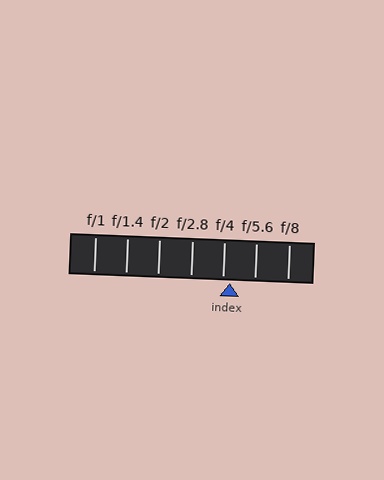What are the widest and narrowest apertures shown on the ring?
The widest aperture shown is f/1 and the narrowest is f/8.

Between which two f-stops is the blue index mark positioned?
The index mark is between f/4 and f/5.6.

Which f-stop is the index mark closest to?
The index mark is closest to f/4.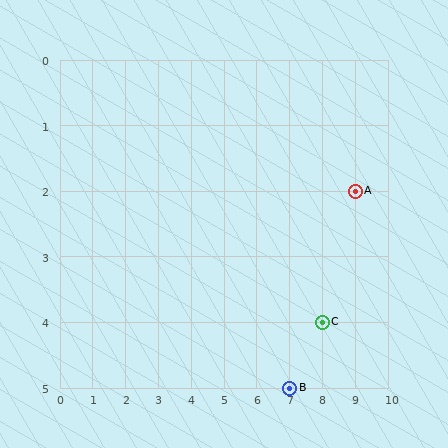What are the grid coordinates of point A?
Point A is at grid coordinates (9, 2).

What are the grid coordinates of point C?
Point C is at grid coordinates (8, 4).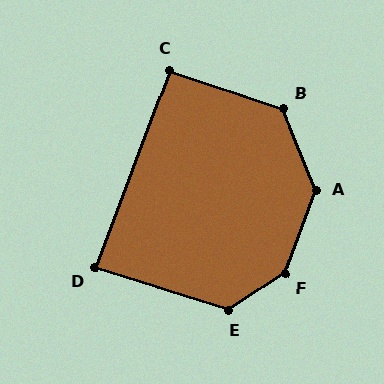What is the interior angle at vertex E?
Approximately 130 degrees (obtuse).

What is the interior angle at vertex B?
Approximately 130 degrees (obtuse).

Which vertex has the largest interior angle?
F, at approximately 143 degrees.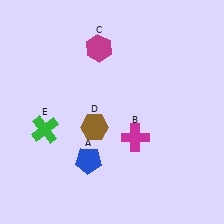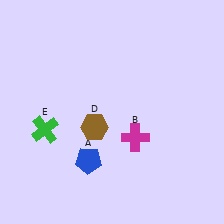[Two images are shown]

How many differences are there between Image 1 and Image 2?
There is 1 difference between the two images.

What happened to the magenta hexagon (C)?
The magenta hexagon (C) was removed in Image 2. It was in the top-left area of Image 1.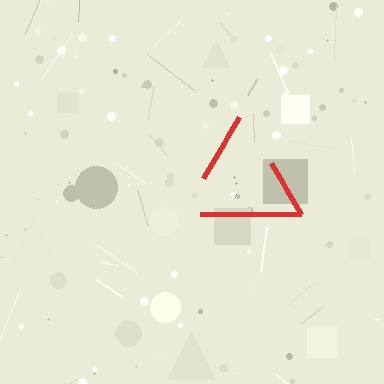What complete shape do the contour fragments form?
The contour fragments form a triangle.